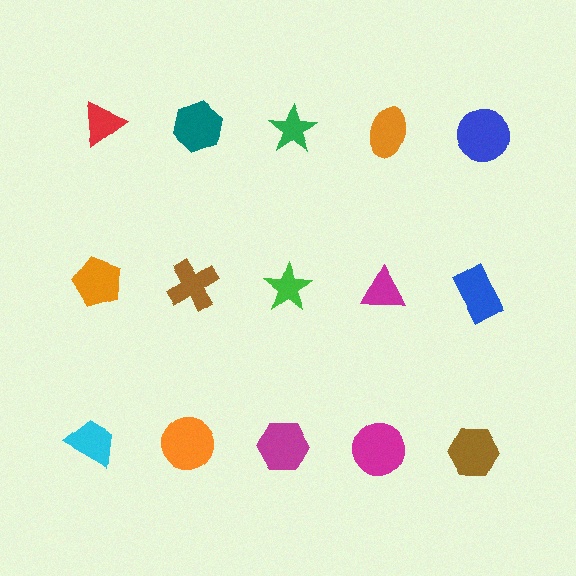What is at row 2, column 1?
An orange pentagon.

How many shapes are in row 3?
5 shapes.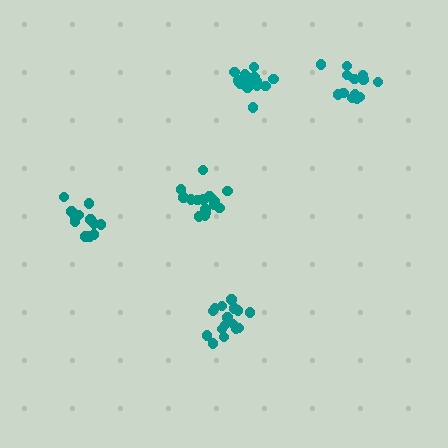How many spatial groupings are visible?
There are 5 spatial groupings.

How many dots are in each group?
Group 1: 16 dots, Group 2: 16 dots, Group 3: 12 dots, Group 4: 13 dots, Group 5: 16 dots (73 total).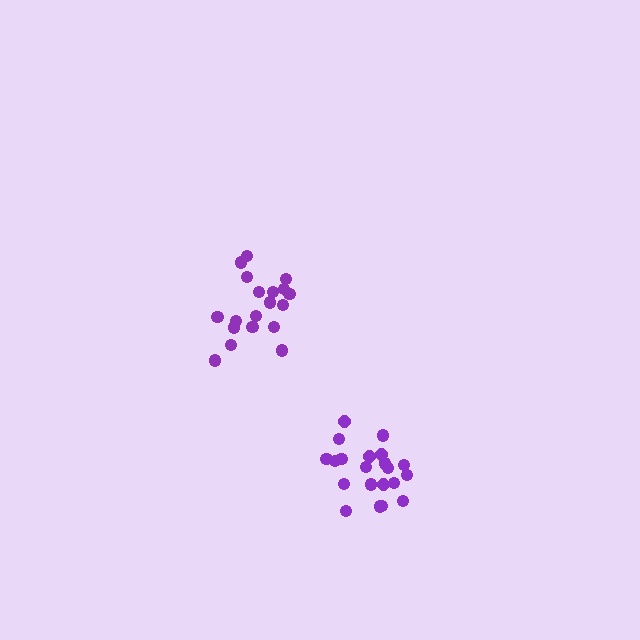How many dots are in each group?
Group 1: 19 dots, Group 2: 21 dots (40 total).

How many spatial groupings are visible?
There are 2 spatial groupings.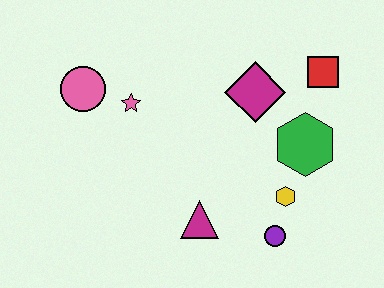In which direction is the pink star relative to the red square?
The pink star is to the left of the red square.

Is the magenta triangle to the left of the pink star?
No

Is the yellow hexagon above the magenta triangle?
Yes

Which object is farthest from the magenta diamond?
The pink circle is farthest from the magenta diamond.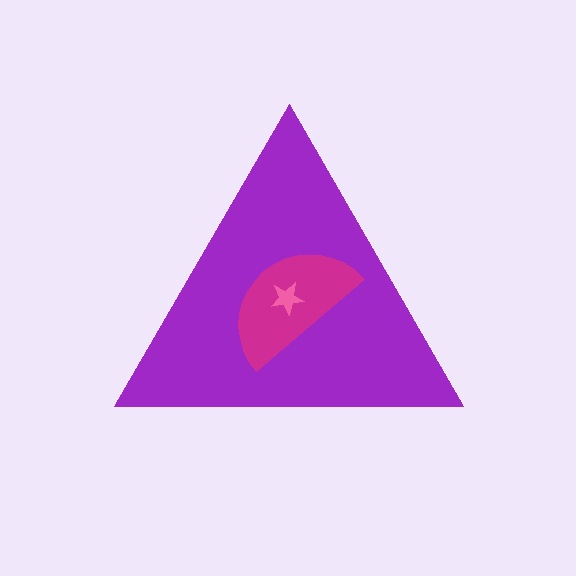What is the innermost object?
The pink star.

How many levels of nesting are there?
3.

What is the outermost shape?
The purple triangle.